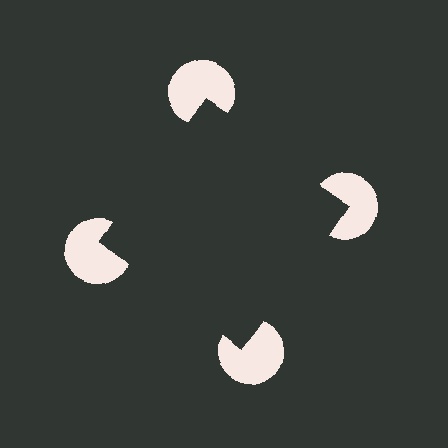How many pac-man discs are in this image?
There are 4 — one at each vertex of the illusory square.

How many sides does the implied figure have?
4 sides.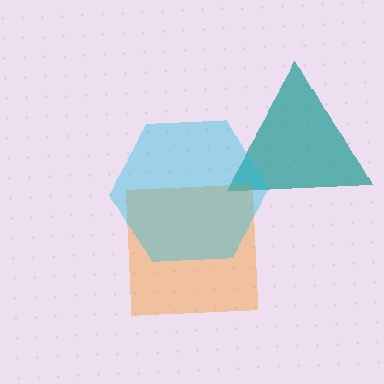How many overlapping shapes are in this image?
There are 3 overlapping shapes in the image.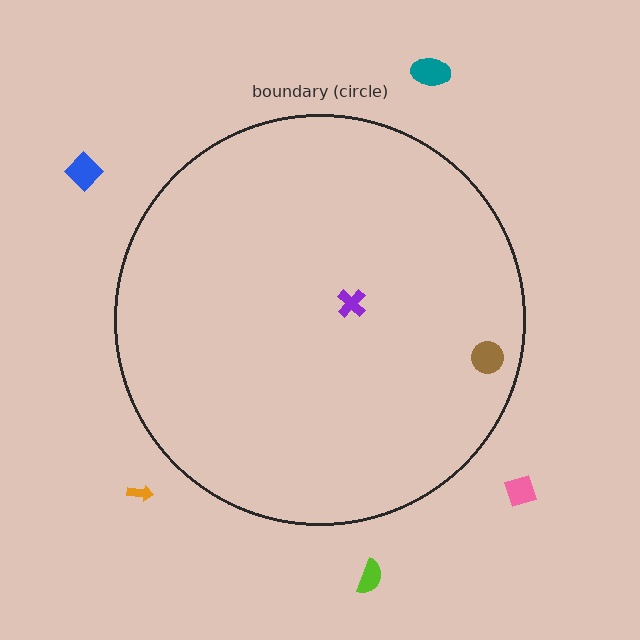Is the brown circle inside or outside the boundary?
Inside.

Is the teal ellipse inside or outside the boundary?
Outside.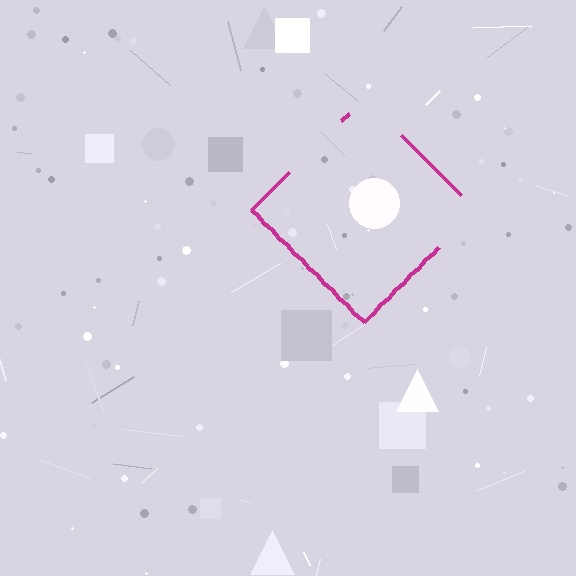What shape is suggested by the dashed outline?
The dashed outline suggests a diamond.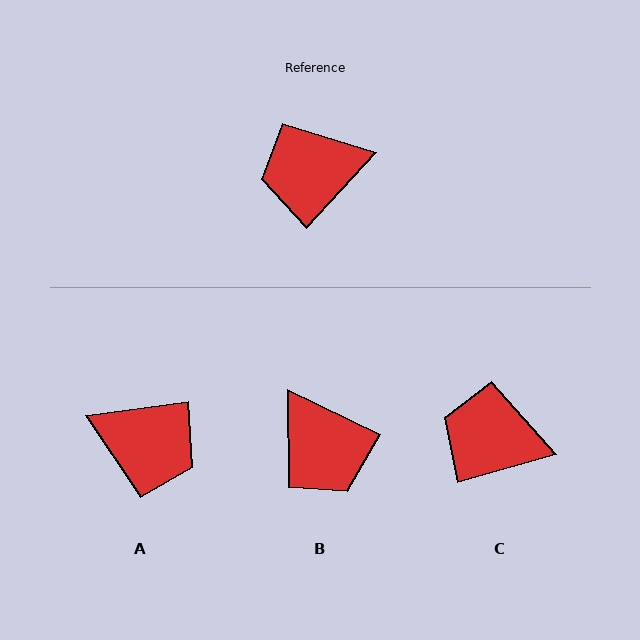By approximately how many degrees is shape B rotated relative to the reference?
Approximately 108 degrees counter-clockwise.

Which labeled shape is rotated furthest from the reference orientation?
A, about 141 degrees away.